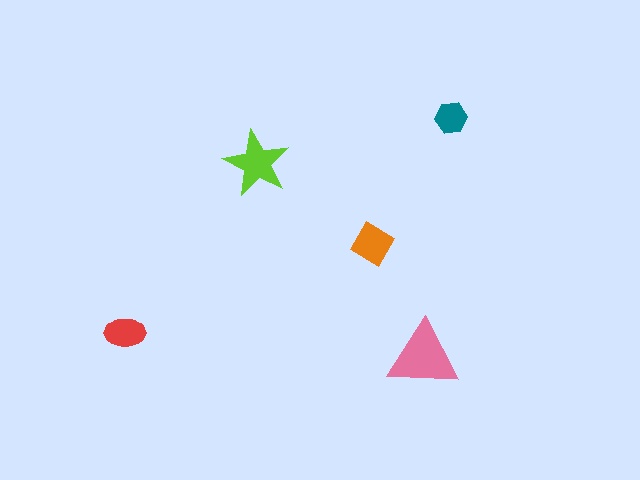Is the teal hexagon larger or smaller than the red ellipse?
Smaller.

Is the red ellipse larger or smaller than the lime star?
Smaller.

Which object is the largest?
The pink triangle.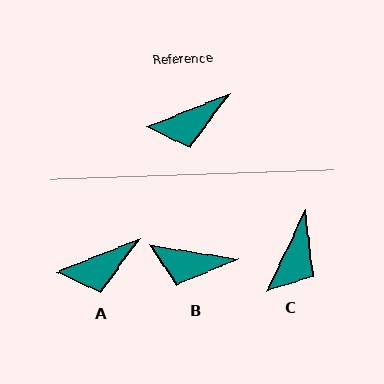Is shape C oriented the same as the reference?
No, it is off by about 43 degrees.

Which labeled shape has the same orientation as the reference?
A.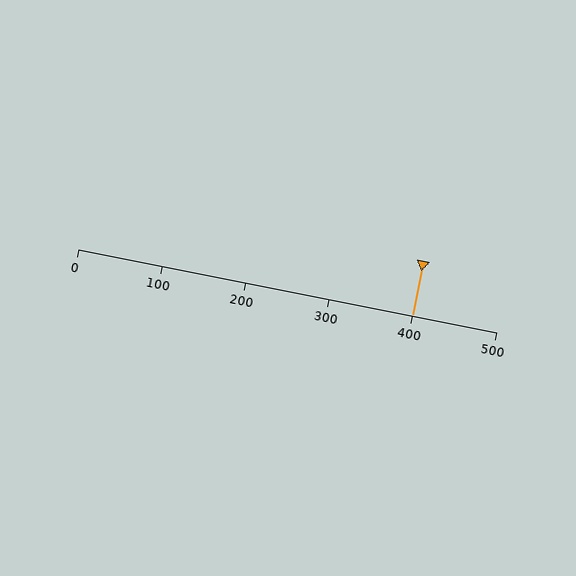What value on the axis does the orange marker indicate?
The marker indicates approximately 400.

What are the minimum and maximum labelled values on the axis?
The axis runs from 0 to 500.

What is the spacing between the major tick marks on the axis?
The major ticks are spaced 100 apart.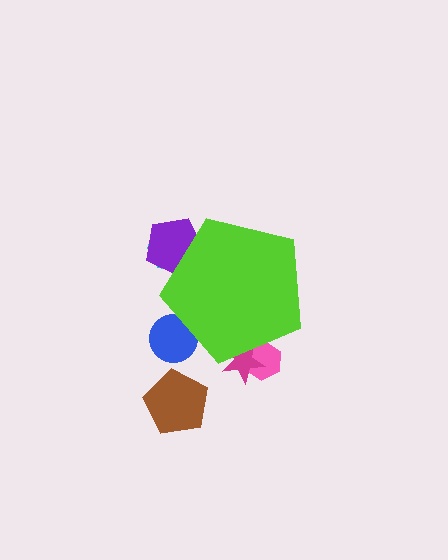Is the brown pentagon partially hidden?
No, the brown pentagon is fully visible.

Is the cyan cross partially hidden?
Yes, the cyan cross is partially hidden behind the lime pentagon.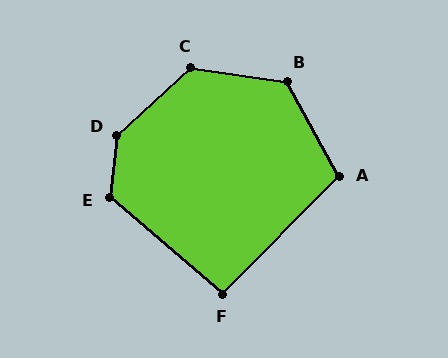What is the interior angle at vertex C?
Approximately 130 degrees (obtuse).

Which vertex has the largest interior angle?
D, at approximately 139 degrees.